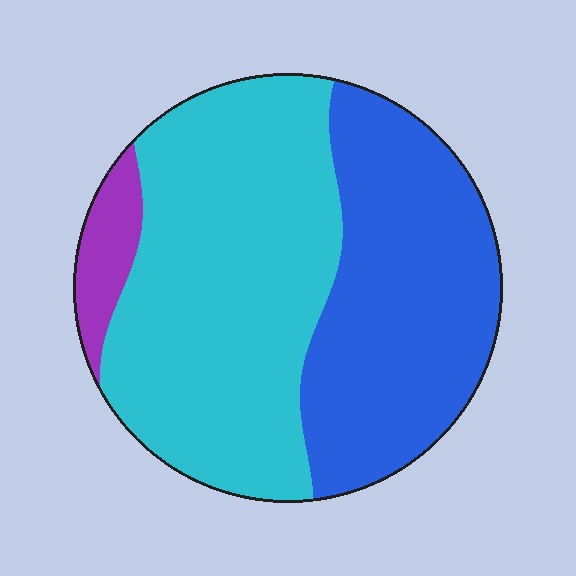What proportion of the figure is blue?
Blue covers 40% of the figure.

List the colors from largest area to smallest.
From largest to smallest: cyan, blue, purple.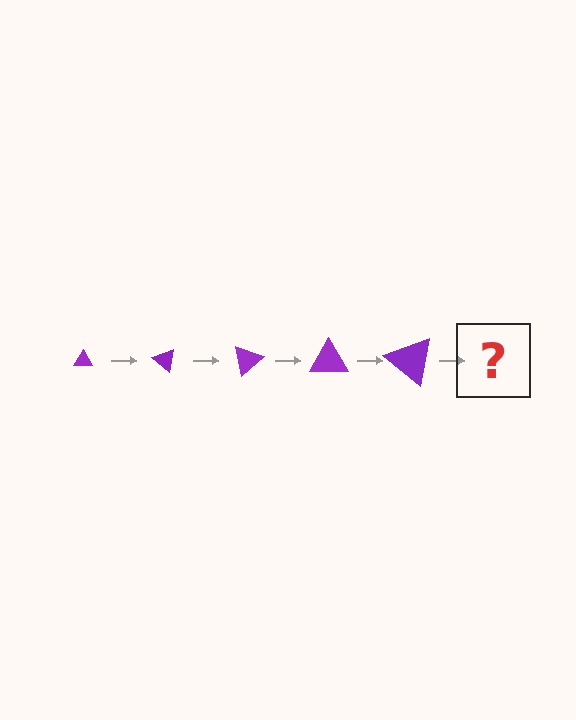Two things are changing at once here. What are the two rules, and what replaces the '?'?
The two rules are that the triangle grows larger each step and it rotates 40 degrees each step. The '?' should be a triangle, larger than the previous one and rotated 200 degrees from the start.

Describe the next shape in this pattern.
It should be a triangle, larger than the previous one and rotated 200 degrees from the start.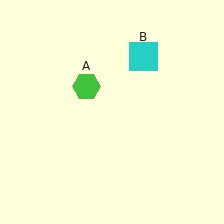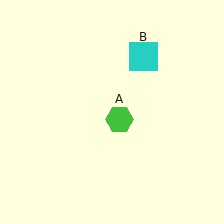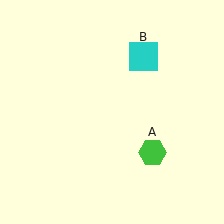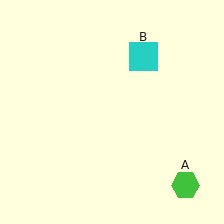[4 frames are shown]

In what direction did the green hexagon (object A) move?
The green hexagon (object A) moved down and to the right.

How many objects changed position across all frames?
1 object changed position: green hexagon (object A).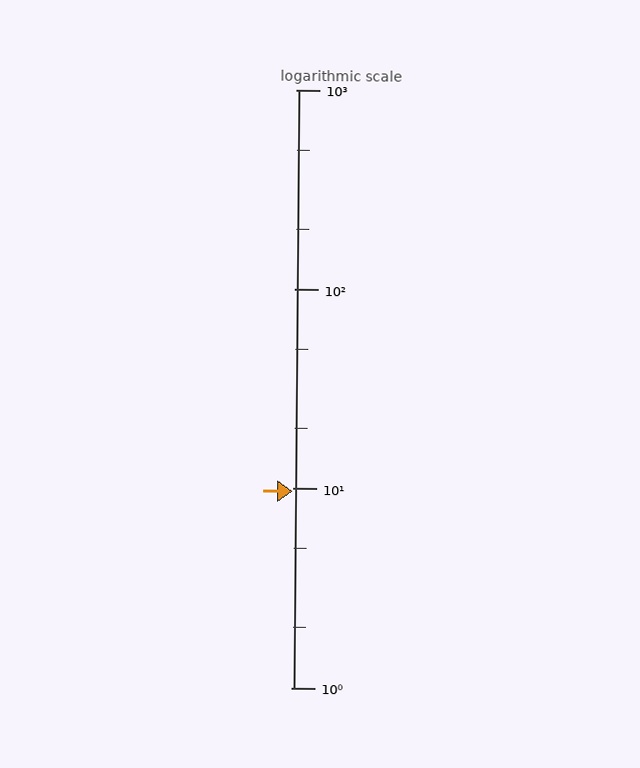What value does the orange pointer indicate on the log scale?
The pointer indicates approximately 9.7.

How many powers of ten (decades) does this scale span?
The scale spans 3 decades, from 1 to 1000.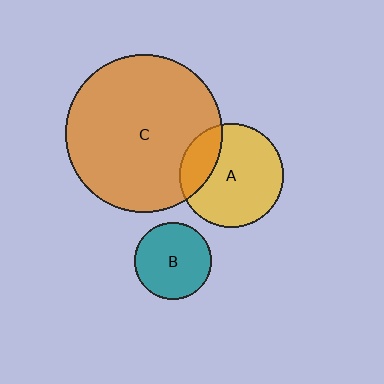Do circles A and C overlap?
Yes.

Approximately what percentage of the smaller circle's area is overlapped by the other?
Approximately 25%.